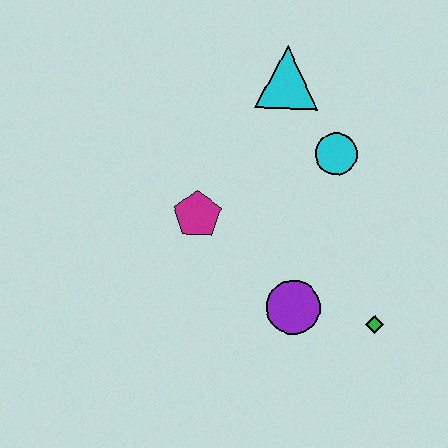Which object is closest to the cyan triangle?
The cyan circle is closest to the cyan triangle.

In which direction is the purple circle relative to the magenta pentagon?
The purple circle is to the right of the magenta pentagon.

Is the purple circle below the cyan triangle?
Yes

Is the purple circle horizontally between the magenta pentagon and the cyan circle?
Yes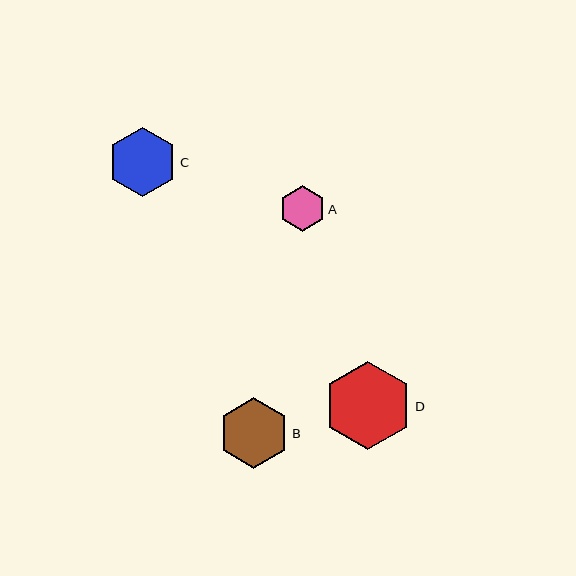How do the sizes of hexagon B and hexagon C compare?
Hexagon B and hexagon C are approximately the same size.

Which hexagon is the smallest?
Hexagon A is the smallest with a size of approximately 45 pixels.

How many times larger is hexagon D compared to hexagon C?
Hexagon D is approximately 1.3 times the size of hexagon C.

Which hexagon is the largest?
Hexagon D is the largest with a size of approximately 88 pixels.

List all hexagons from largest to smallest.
From largest to smallest: D, B, C, A.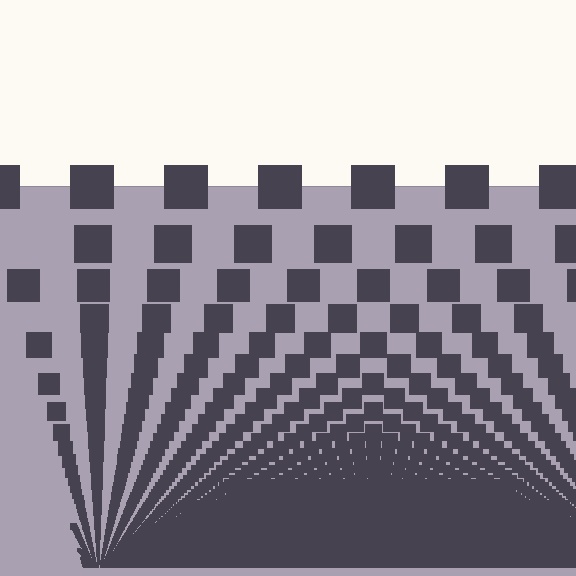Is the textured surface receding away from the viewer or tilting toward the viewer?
The surface appears to tilt toward the viewer. Texture elements get larger and sparser toward the top.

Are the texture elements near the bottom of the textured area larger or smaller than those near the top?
Smaller. The gradient is inverted — elements near the bottom are smaller and denser.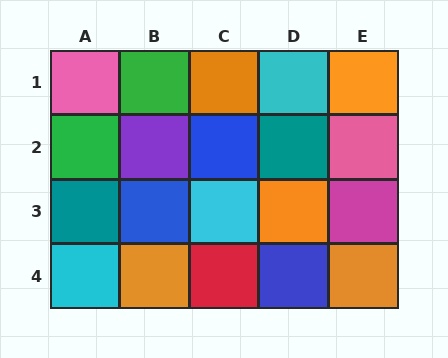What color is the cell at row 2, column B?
Purple.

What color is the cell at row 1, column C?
Orange.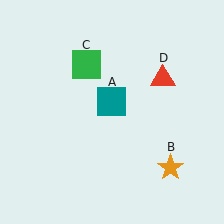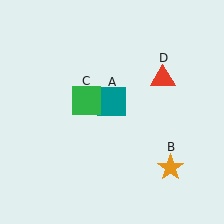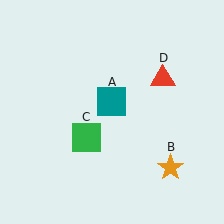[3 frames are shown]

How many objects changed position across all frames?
1 object changed position: green square (object C).